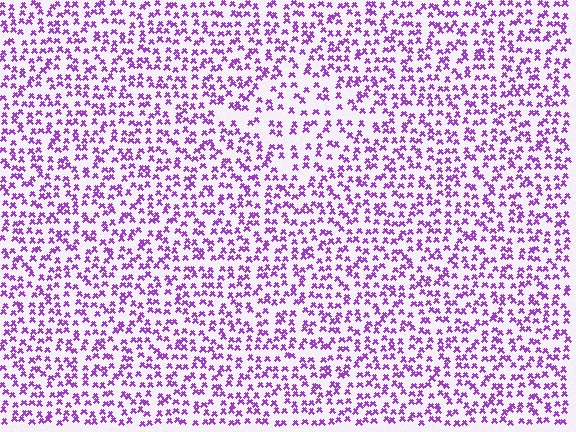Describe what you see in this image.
The image contains small purple elements arranged at two different densities. A diamond-shaped region is visible where the elements are less densely packed than the surrounding area.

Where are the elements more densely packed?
The elements are more densely packed outside the diamond boundary.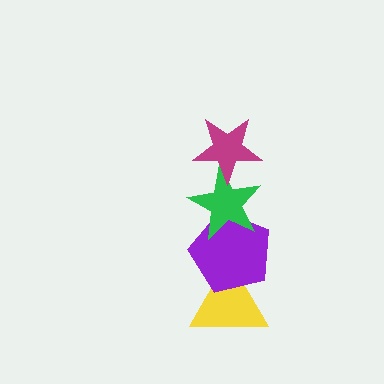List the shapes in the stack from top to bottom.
From top to bottom: the magenta star, the green star, the purple pentagon, the yellow triangle.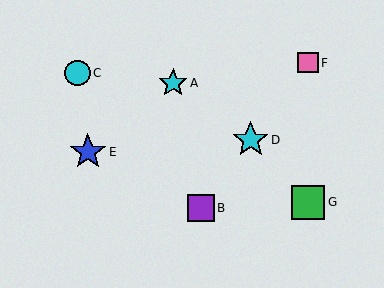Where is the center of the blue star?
The center of the blue star is at (88, 152).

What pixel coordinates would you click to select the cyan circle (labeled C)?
Click at (77, 73) to select the cyan circle C.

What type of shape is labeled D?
Shape D is a cyan star.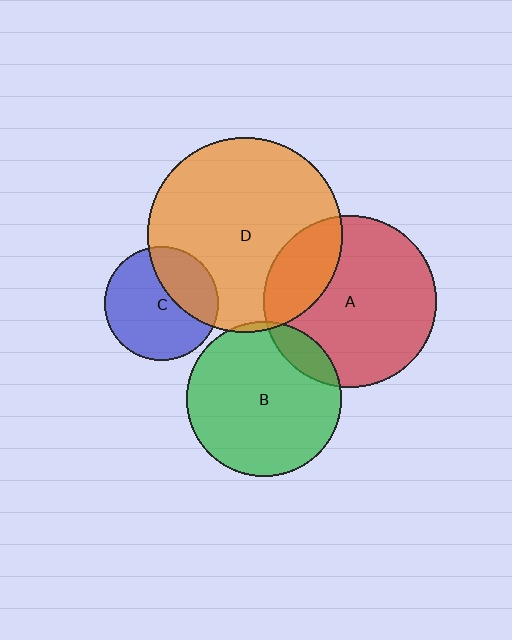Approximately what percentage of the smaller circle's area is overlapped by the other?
Approximately 35%.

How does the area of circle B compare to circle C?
Approximately 1.9 times.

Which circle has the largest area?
Circle D (orange).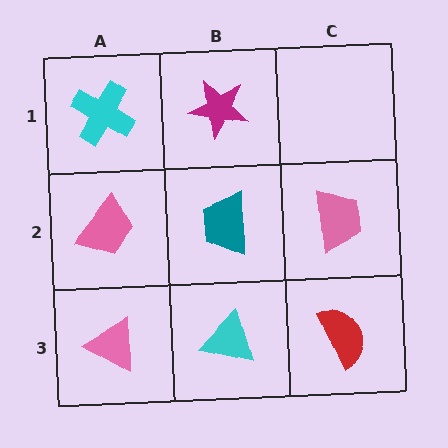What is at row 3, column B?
A cyan triangle.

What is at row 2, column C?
A pink trapezoid.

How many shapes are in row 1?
2 shapes.